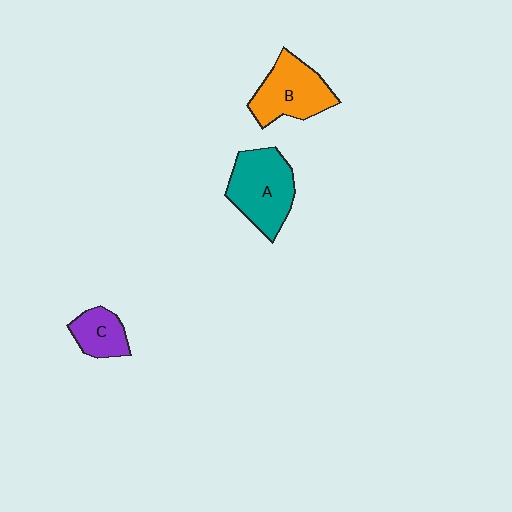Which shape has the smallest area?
Shape C (purple).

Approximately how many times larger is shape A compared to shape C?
Approximately 1.9 times.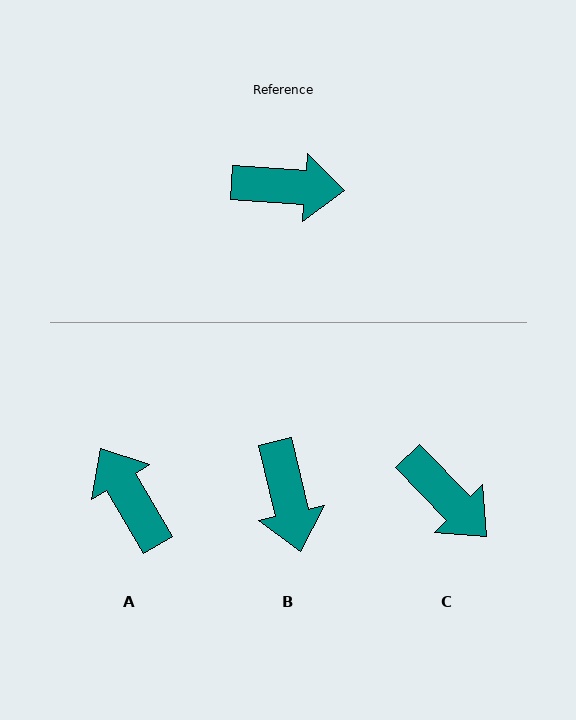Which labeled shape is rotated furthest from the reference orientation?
A, about 125 degrees away.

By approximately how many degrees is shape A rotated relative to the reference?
Approximately 125 degrees counter-clockwise.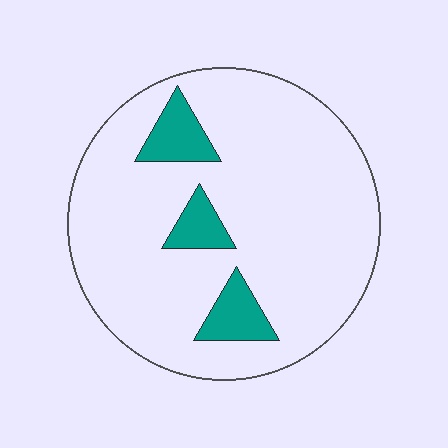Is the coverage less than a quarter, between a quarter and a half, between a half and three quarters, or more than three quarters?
Less than a quarter.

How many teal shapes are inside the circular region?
3.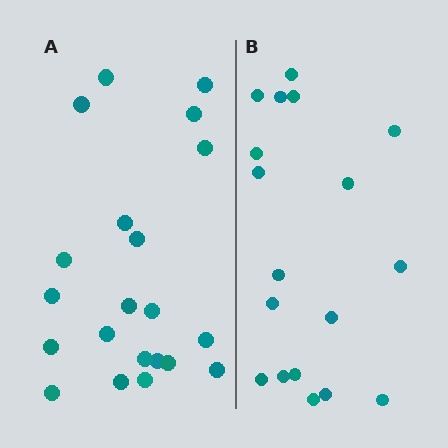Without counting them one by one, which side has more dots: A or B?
Region A (the left region) has more dots.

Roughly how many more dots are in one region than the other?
Region A has just a few more — roughly 2 or 3 more dots than region B.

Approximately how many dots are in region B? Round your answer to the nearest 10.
About 20 dots. (The exact count is 18, which rounds to 20.)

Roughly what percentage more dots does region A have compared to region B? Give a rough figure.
About 15% more.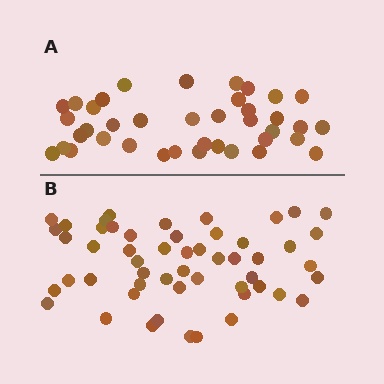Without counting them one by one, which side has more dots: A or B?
Region B (the bottom region) has more dots.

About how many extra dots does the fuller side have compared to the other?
Region B has approximately 15 more dots than region A.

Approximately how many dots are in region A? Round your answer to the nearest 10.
About 40 dots. (The exact count is 39, which rounds to 40.)